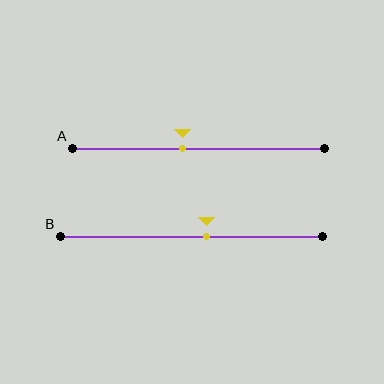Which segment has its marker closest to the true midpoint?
Segment B has its marker closest to the true midpoint.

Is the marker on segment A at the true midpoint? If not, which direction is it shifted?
No, the marker on segment A is shifted to the left by about 6% of the segment length.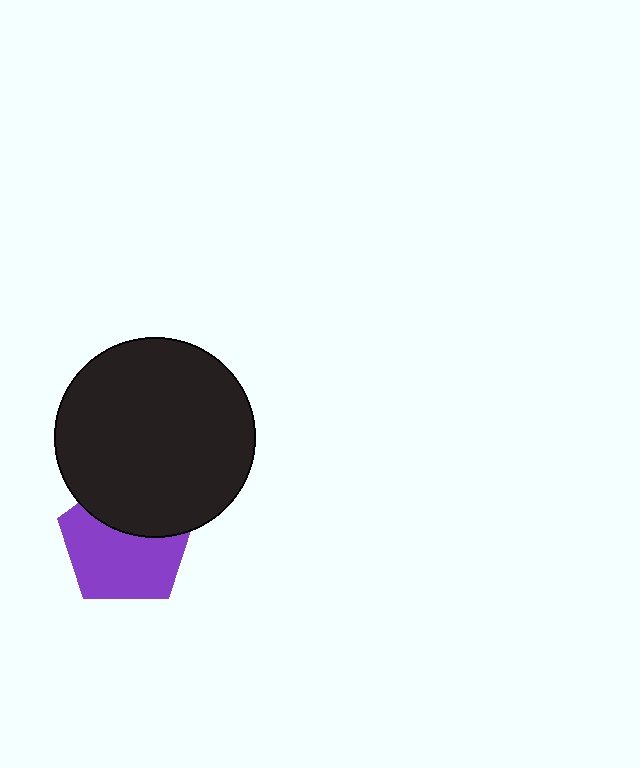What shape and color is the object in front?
The object in front is a black circle.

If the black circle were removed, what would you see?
You would see the complete purple pentagon.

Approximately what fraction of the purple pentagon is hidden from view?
Roughly 37% of the purple pentagon is hidden behind the black circle.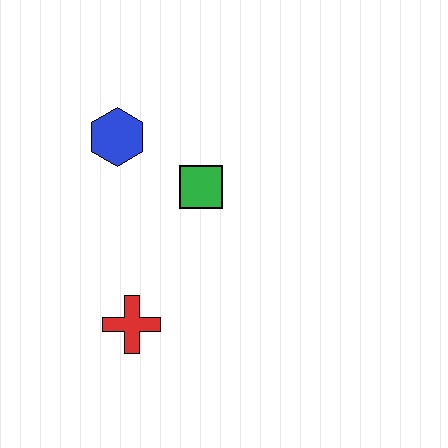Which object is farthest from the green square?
The red cross is farthest from the green square.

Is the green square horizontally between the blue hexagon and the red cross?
No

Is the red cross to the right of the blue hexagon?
Yes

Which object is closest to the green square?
The blue hexagon is closest to the green square.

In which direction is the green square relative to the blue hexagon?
The green square is to the right of the blue hexagon.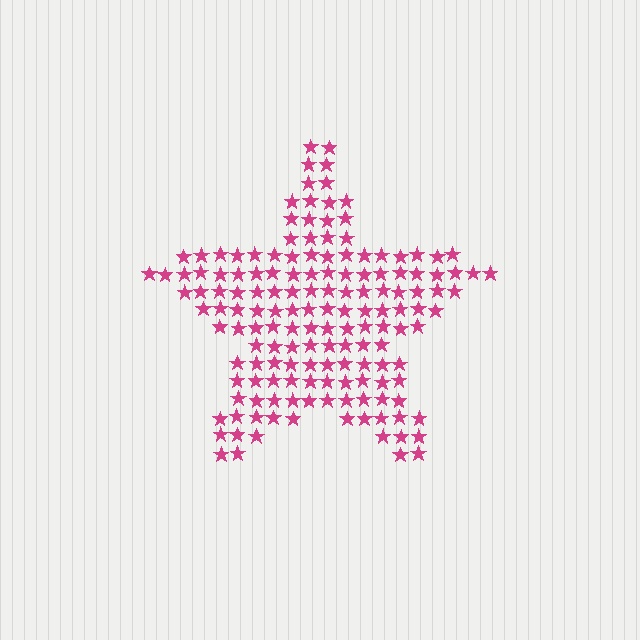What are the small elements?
The small elements are stars.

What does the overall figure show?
The overall figure shows a star.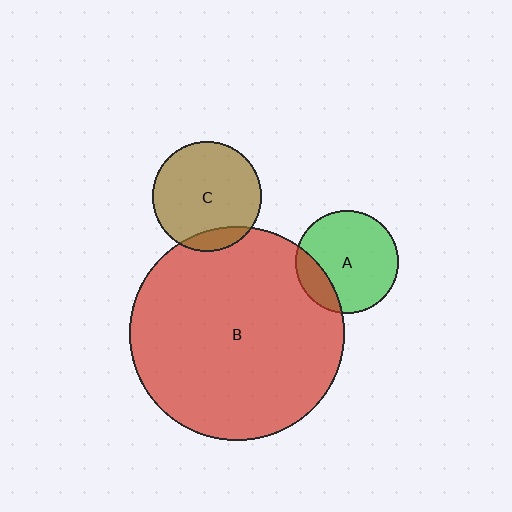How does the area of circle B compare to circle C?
Approximately 3.8 times.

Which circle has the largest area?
Circle B (red).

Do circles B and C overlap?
Yes.